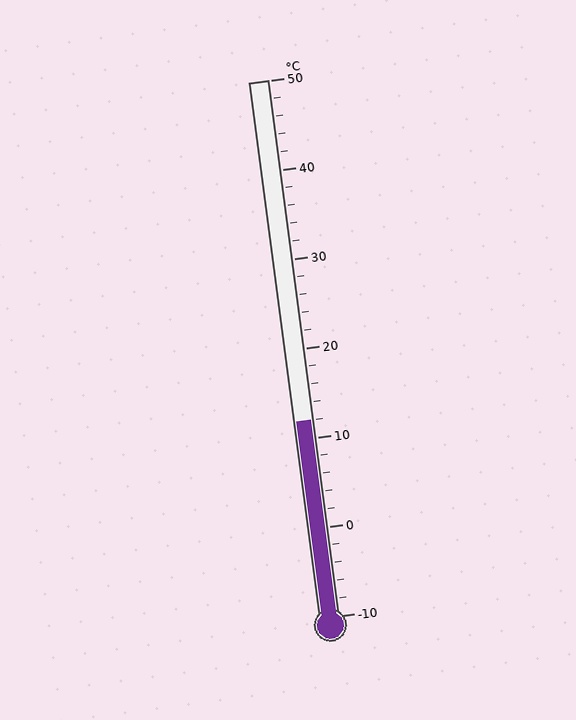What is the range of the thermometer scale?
The thermometer scale ranges from -10°C to 50°C.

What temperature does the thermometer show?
The thermometer shows approximately 12°C.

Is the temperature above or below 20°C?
The temperature is below 20°C.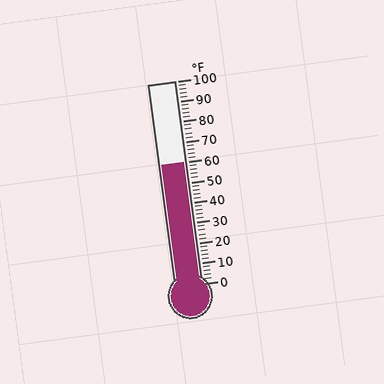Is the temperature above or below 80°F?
The temperature is below 80°F.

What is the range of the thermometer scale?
The thermometer scale ranges from 0°F to 100°F.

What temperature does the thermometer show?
The thermometer shows approximately 60°F.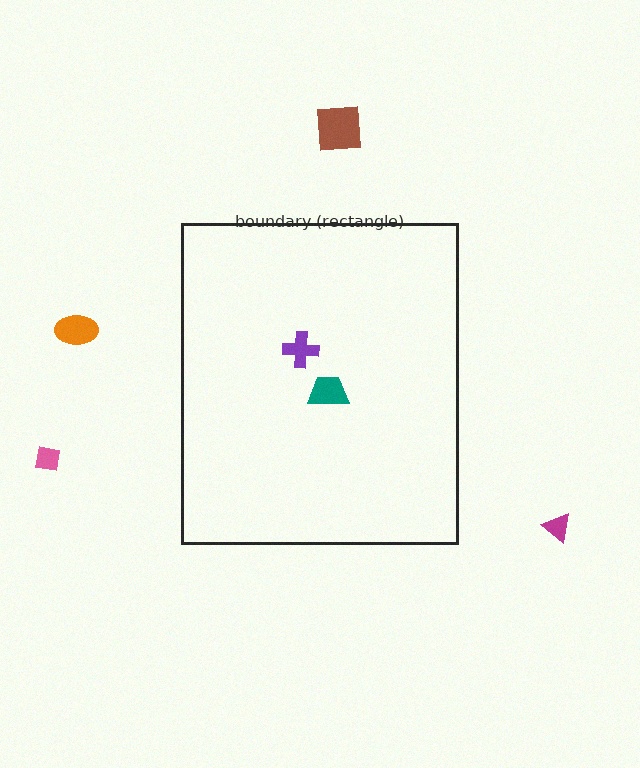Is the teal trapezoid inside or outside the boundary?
Inside.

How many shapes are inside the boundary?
2 inside, 4 outside.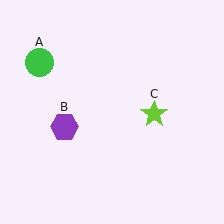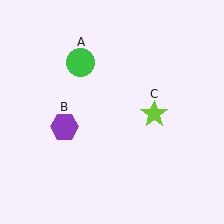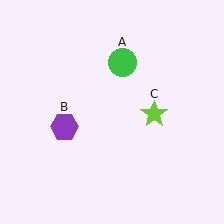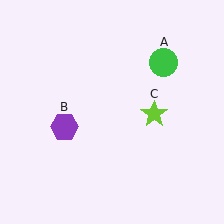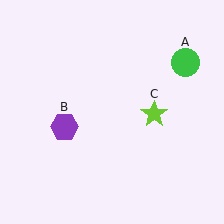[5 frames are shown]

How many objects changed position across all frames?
1 object changed position: green circle (object A).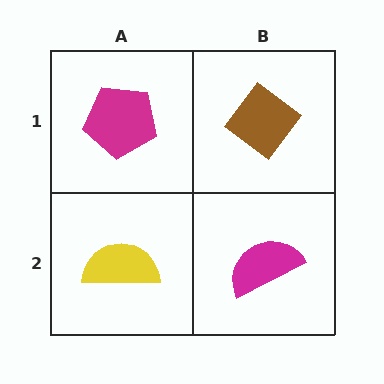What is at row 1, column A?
A magenta pentagon.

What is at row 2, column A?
A yellow semicircle.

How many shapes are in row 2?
2 shapes.